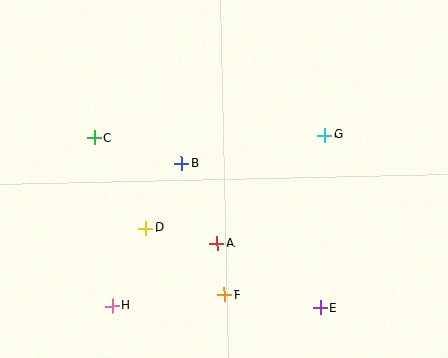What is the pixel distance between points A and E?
The distance between A and E is 121 pixels.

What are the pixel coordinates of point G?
Point G is at (325, 135).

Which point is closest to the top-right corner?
Point G is closest to the top-right corner.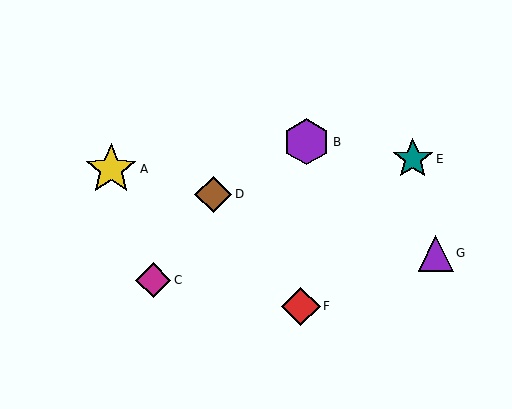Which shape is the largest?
The yellow star (labeled A) is the largest.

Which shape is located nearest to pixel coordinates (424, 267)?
The purple triangle (labeled G) at (436, 253) is nearest to that location.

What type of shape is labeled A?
Shape A is a yellow star.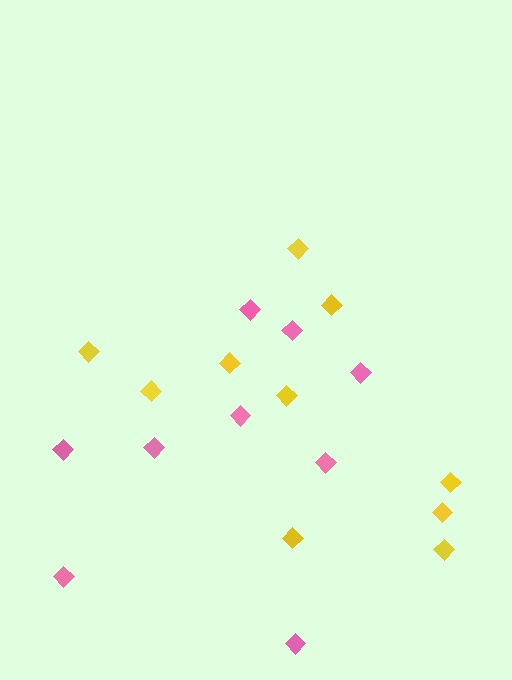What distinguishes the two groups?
There are 2 groups: one group of yellow diamonds (10) and one group of pink diamonds (9).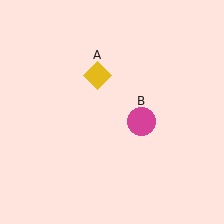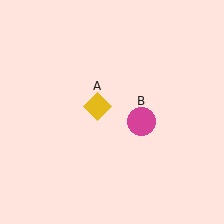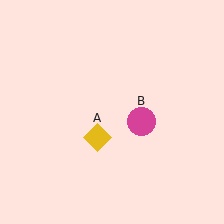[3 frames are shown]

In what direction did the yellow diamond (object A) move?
The yellow diamond (object A) moved down.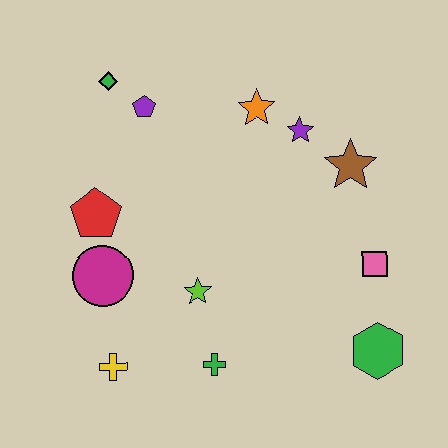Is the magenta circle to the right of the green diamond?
No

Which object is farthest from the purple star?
The yellow cross is farthest from the purple star.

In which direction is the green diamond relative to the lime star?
The green diamond is above the lime star.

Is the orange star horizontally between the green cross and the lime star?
No